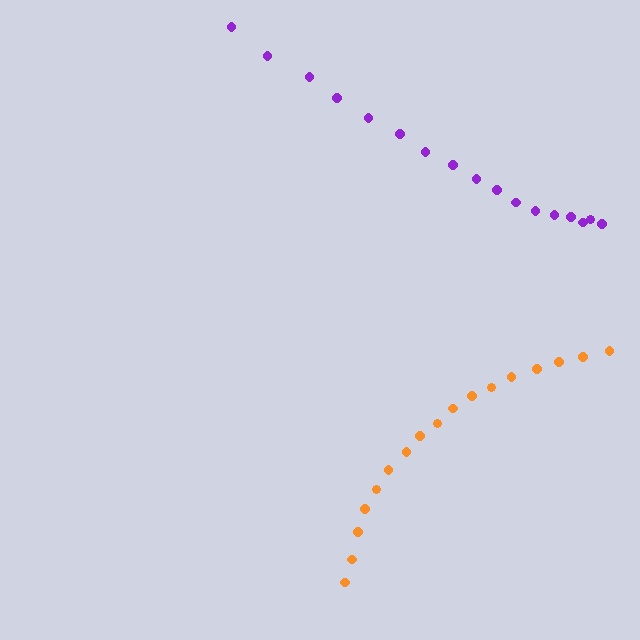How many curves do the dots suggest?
There are 2 distinct paths.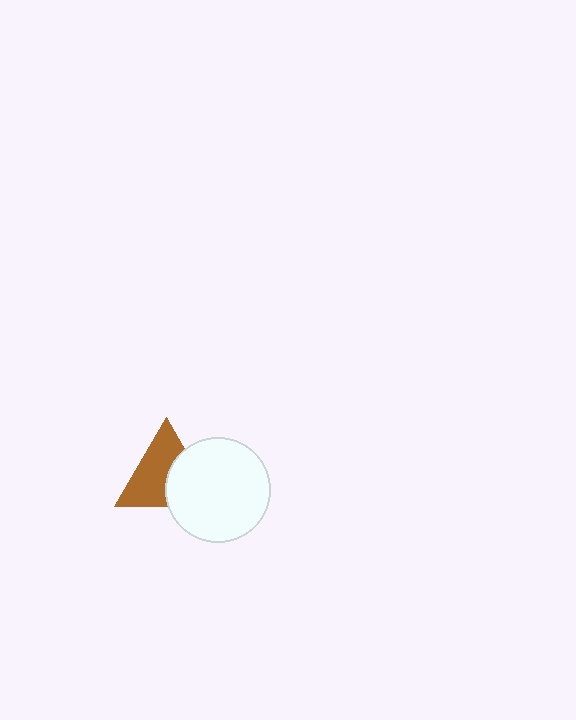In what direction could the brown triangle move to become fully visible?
The brown triangle could move left. That would shift it out from behind the white circle entirely.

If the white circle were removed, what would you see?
You would see the complete brown triangle.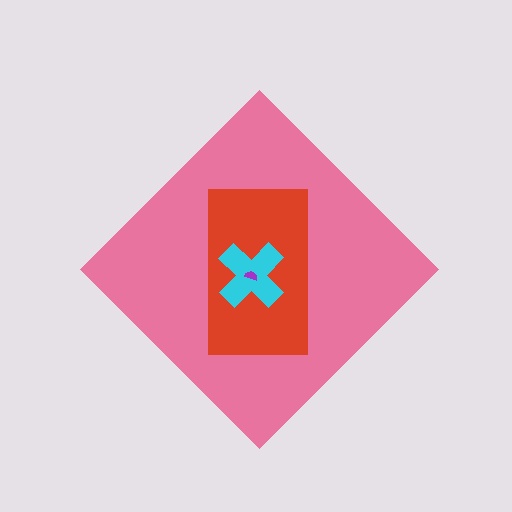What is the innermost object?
The purple semicircle.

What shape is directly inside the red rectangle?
The cyan cross.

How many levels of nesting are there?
4.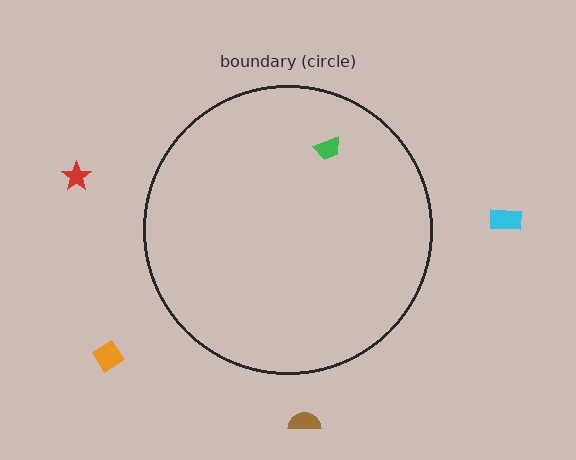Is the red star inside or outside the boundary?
Outside.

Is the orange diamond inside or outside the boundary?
Outside.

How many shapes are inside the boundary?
1 inside, 4 outside.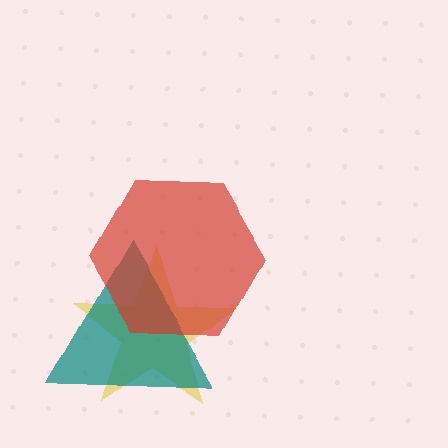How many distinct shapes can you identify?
There are 3 distinct shapes: a yellow star, a teal triangle, a red hexagon.